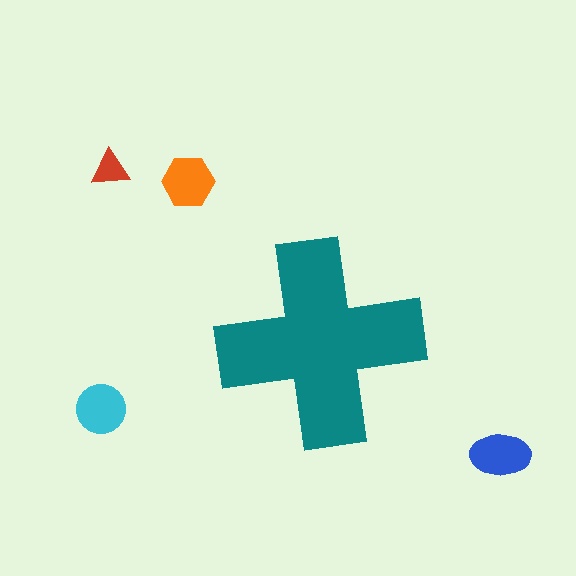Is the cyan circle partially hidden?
No, the cyan circle is fully visible.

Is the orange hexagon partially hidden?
No, the orange hexagon is fully visible.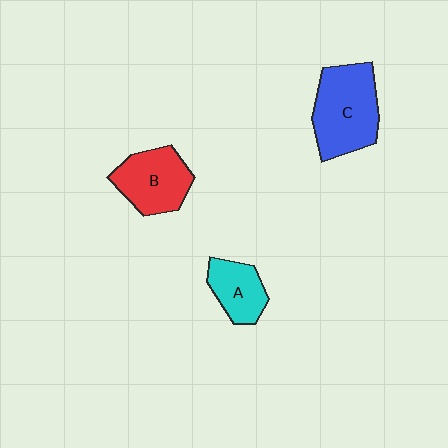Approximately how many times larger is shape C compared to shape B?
Approximately 1.3 times.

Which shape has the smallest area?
Shape A (cyan).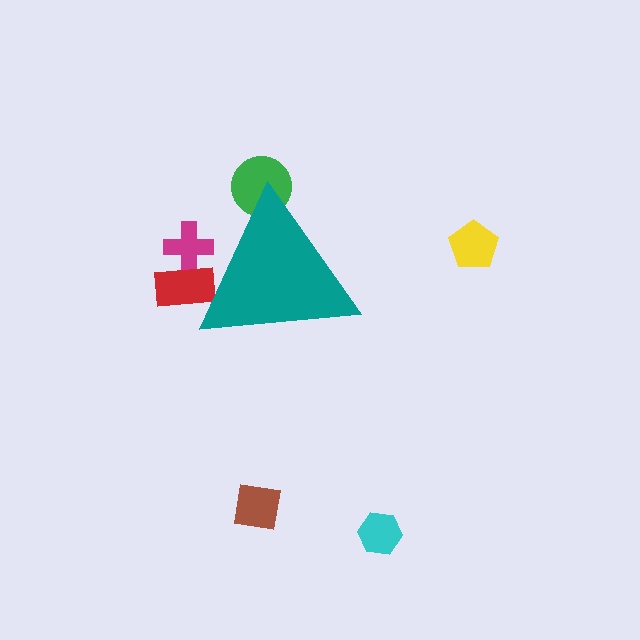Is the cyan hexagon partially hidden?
No, the cyan hexagon is fully visible.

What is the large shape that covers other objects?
A teal triangle.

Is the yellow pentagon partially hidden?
No, the yellow pentagon is fully visible.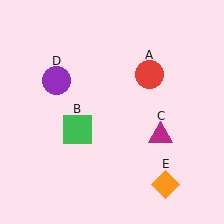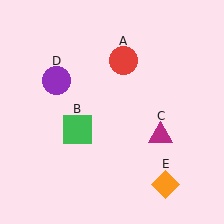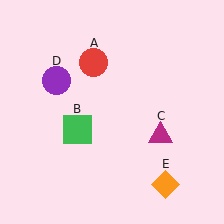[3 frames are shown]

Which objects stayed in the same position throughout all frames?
Green square (object B) and magenta triangle (object C) and purple circle (object D) and orange diamond (object E) remained stationary.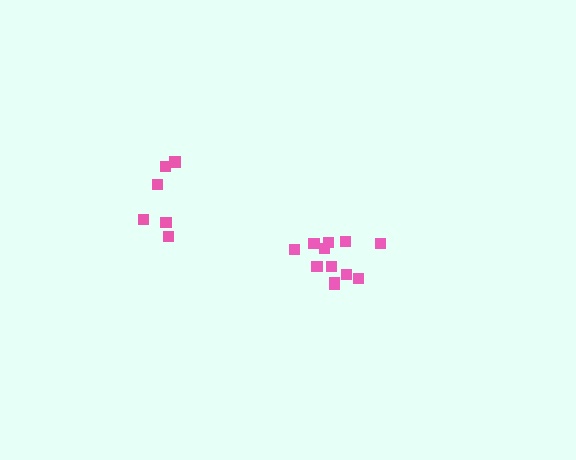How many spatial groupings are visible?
There are 2 spatial groupings.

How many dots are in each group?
Group 1: 12 dots, Group 2: 6 dots (18 total).